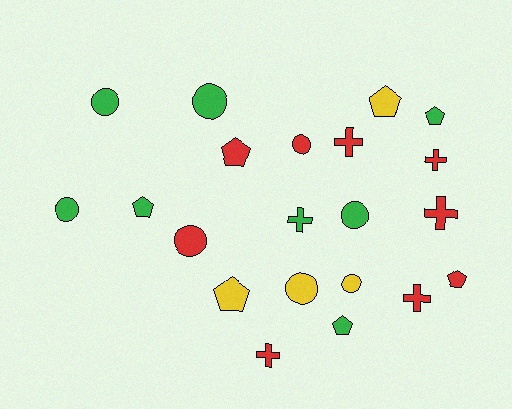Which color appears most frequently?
Red, with 9 objects.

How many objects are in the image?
There are 21 objects.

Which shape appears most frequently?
Circle, with 8 objects.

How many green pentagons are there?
There are 3 green pentagons.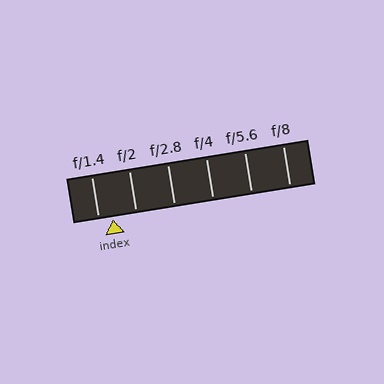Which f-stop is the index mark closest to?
The index mark is closest to f/1.4.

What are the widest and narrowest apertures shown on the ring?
The widest aperture shown is f/1.4 and the narrowest is f/8.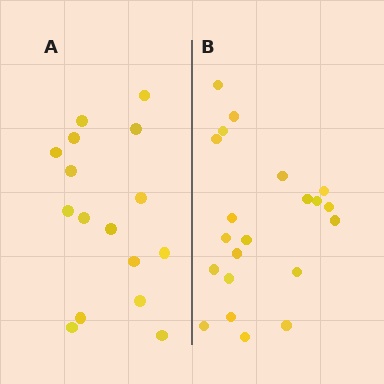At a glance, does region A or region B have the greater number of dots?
Region B (the right region) has more dots.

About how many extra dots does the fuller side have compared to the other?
Region B has about 5 more dots than region A.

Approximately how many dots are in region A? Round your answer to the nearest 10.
About 20 dots. (The exact count is 16, which rounds to 20.)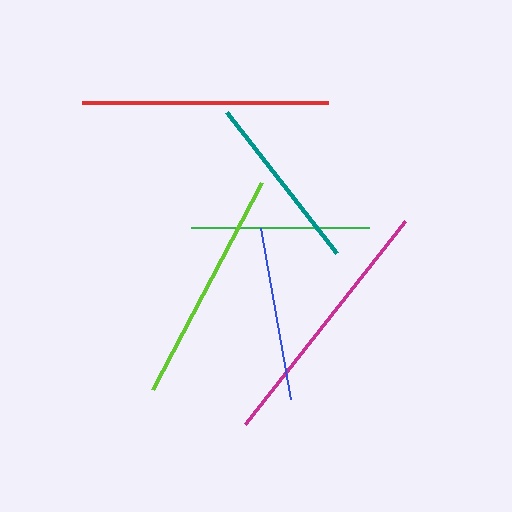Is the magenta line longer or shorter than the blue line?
The magenta line is longer than the blue line.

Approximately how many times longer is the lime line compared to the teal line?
The lime line is approximately 1.3 times the length of the teal line.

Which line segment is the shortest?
The blue line is the shortest at approximately 174 pixels.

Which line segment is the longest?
The magenta line is the longest at approximately 258 pixels.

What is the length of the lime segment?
The lime segment is approximately 235 pixels long.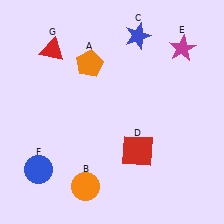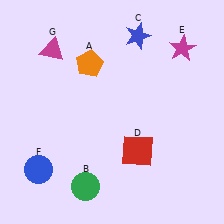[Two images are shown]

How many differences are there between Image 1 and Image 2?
There are 2 differences between the two images.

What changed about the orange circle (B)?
In Image 1, B is orange. In Image 2, it changed to green.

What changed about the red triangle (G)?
In Image 1, G is red. In Image 2, it changed to magenta.